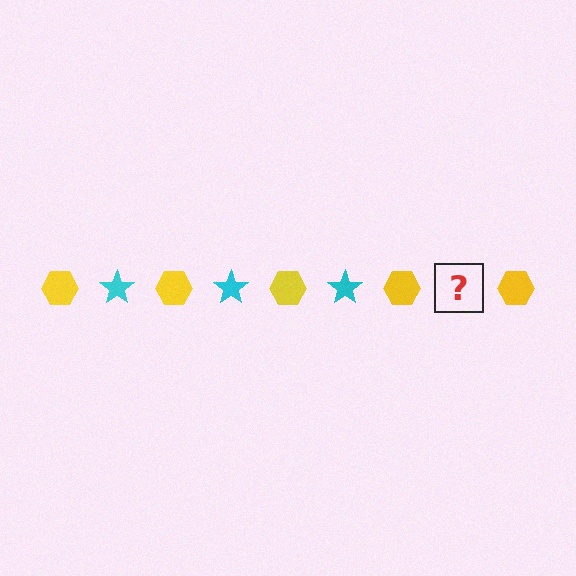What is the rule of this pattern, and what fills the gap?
The rule is that the pattern alternates between yellow hexagon and cyan star. The gap should be filled with a cyan star.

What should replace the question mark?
The question mark should be replaced with a cyan star.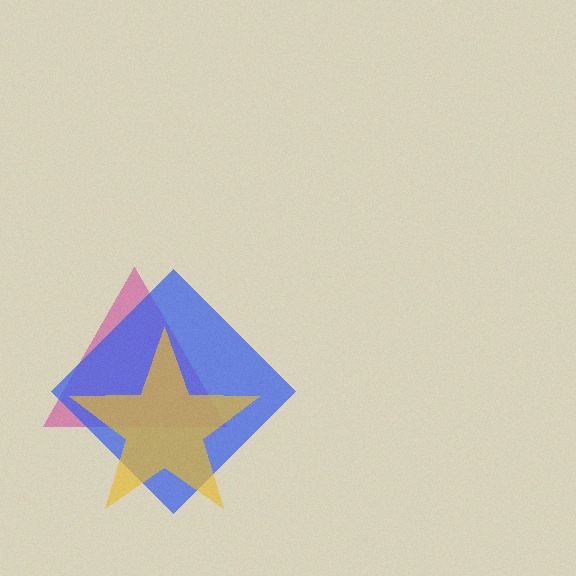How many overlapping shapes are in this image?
There are 3 overlapping shapes in the image.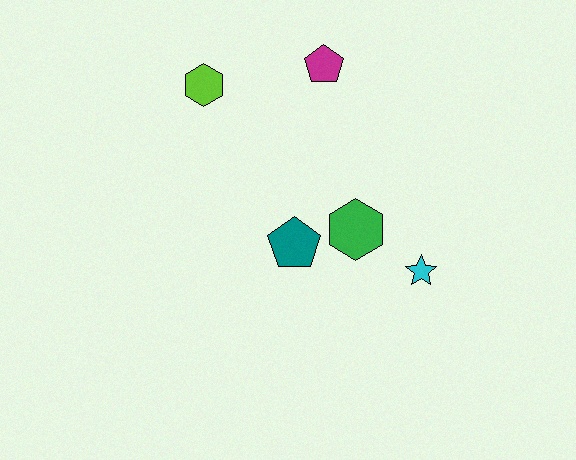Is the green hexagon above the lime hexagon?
No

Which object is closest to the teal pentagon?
The green hexagon is closest to the teal pentagon.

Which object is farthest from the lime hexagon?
The cyan star is farthest from the lime hexagon.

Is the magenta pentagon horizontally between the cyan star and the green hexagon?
No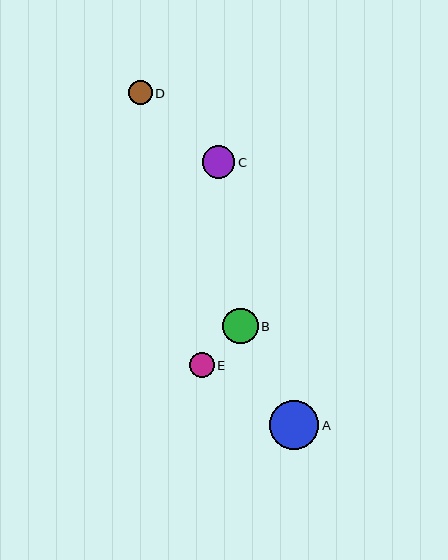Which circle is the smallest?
Circle D is the smallest with a size of approximately 24 pixels.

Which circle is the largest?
Circle A is the largest with a size of approximately 49 pixels.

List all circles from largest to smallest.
From largest to smallest: A, B, C, E, D.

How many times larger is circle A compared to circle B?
Circle A is approximately 1.4 times the size of circle B.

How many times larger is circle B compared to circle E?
Circle B is approximately 1.5 times the size of circle E.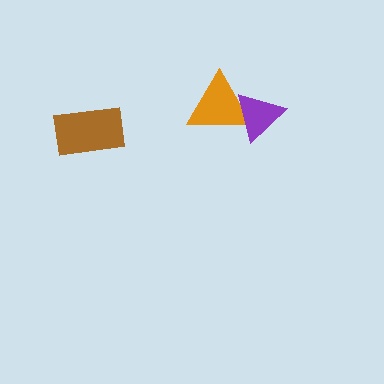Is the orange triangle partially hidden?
Yes, it is partially covered by another shape.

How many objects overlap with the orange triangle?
1 object overlaps with the orange triangle.